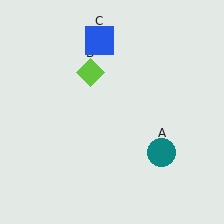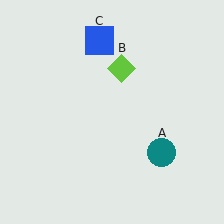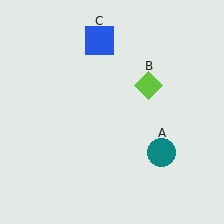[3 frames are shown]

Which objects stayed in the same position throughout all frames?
Teal circle (object A) and blue square (object C) remained stationary.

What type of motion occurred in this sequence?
The lime diamond (object B) rotated clockwise around the center of the scene.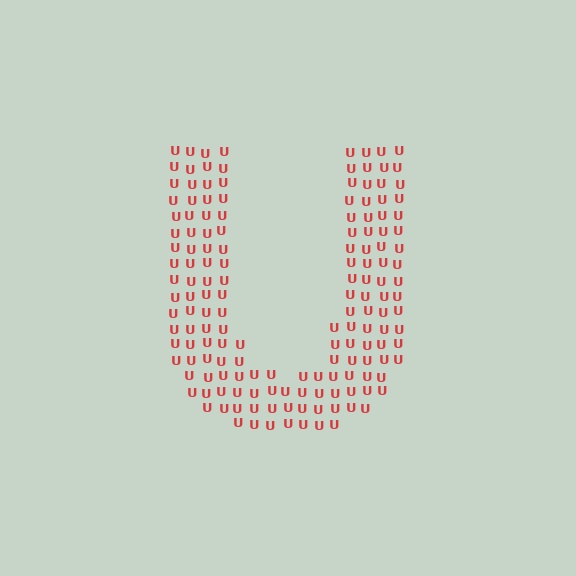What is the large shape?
The large shape is the letter U.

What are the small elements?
The small elements are letter U's.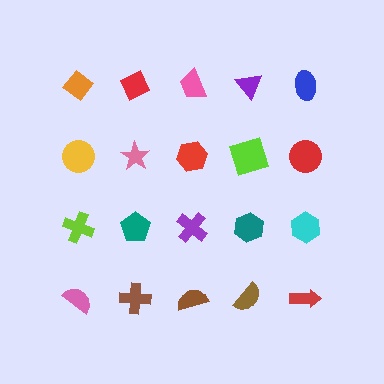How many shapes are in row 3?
5 shapes.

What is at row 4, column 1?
A pink semicircle.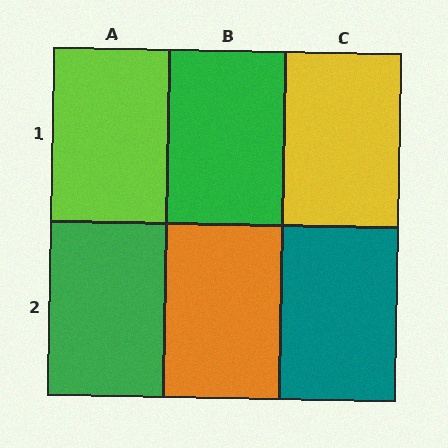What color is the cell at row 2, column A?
Green.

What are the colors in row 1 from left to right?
Lime, green, yellow.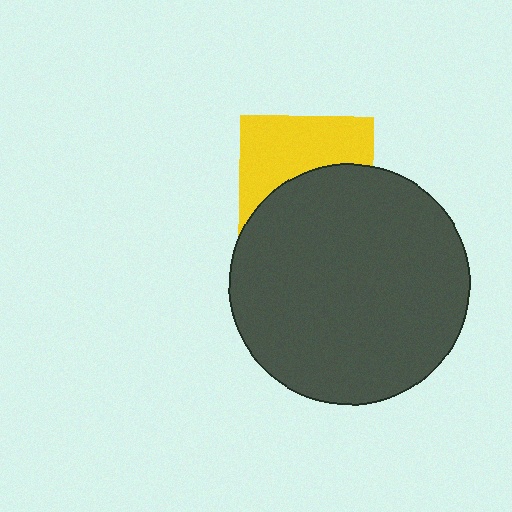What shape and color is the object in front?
The object in front is a dark gray circle.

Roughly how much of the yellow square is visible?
About half of it is visible (roughly 48%).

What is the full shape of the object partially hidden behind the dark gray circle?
The partially hidden object is a yellow square.